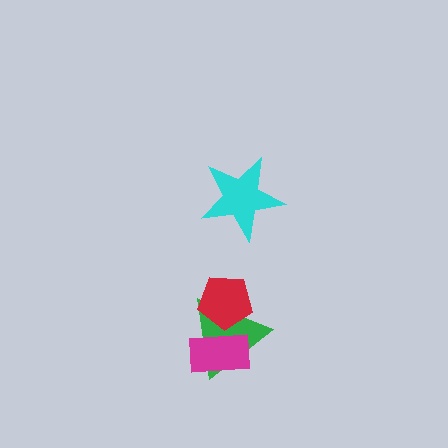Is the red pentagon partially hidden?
No, no other shape covers it.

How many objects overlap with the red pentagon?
1 object overlaps with the red pentagon.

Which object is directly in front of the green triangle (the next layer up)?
The magenta rectangle is directly in front of the green triangle.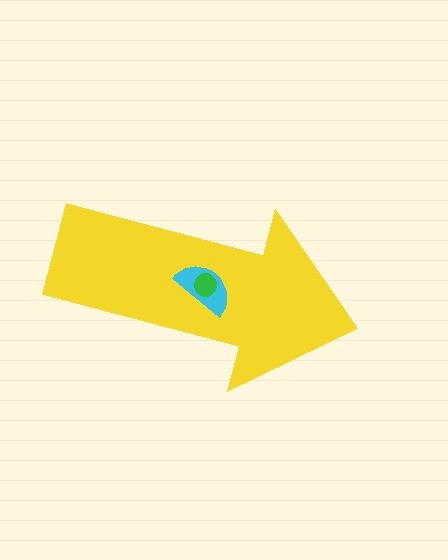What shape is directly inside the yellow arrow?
The cyan semicircle.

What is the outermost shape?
The yellow arrow.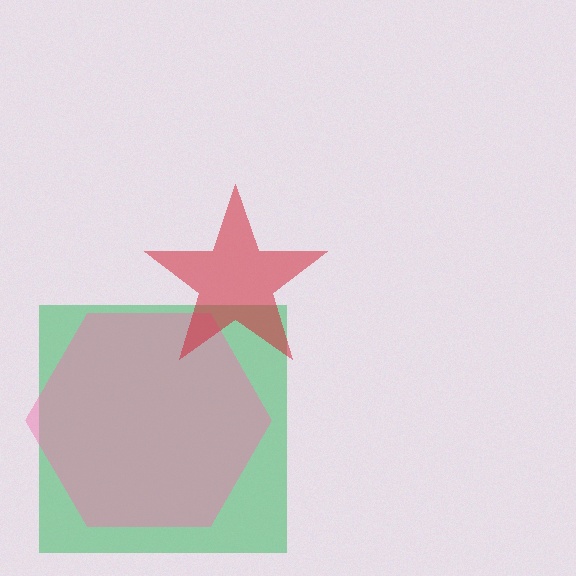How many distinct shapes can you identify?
There are 3 distinct shapes: a green square, a pink hexagon, a red star.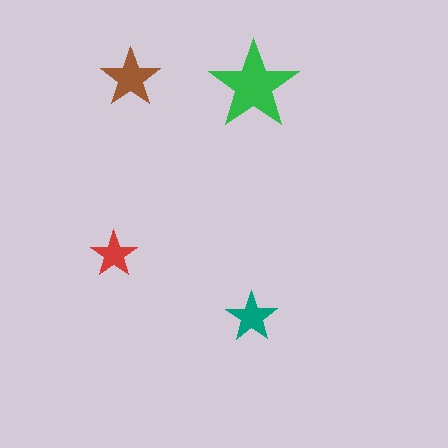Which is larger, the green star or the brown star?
The green one.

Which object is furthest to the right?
The green star is rightmost.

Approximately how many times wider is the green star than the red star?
About 2 times wider.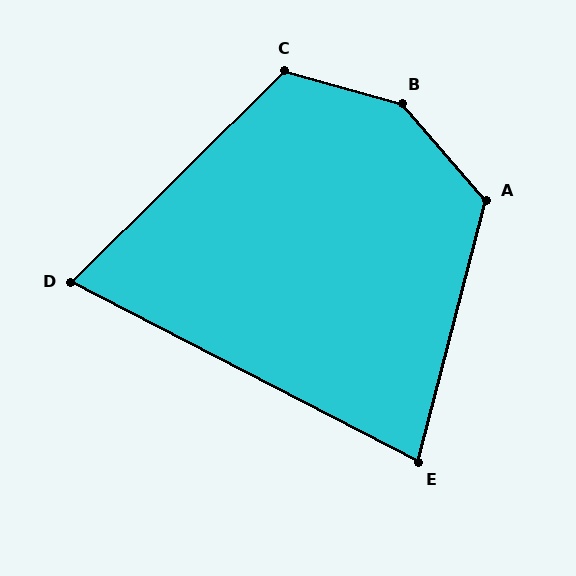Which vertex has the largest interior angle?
B, at approximately 146 degrees.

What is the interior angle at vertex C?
Approximately 120 degrees (obtuse).